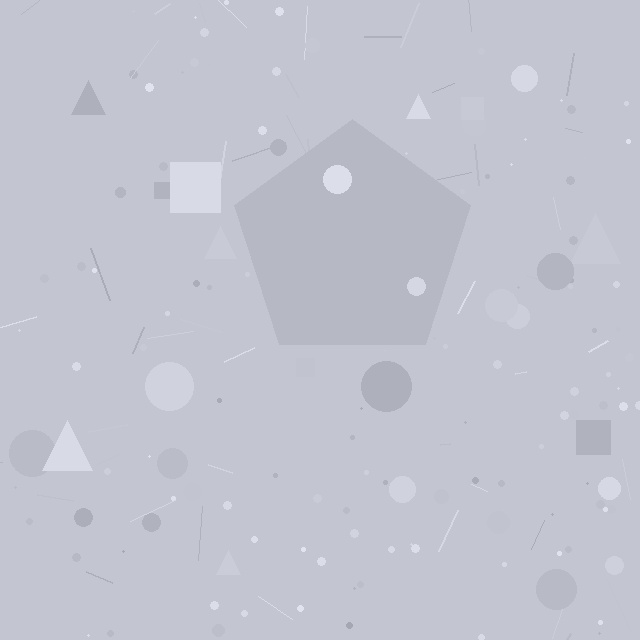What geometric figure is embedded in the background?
A pentagon is embedded in the background.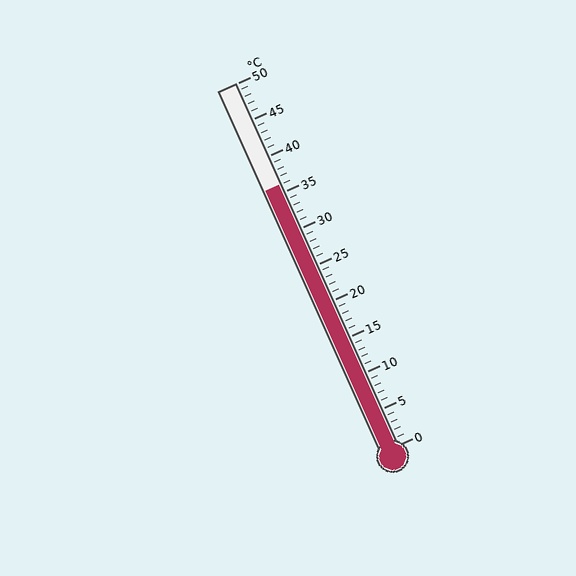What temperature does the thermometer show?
The thermometer shows approximately 36°C.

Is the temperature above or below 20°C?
The temperature is above 20°C.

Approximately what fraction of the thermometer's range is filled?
The thermometer is filled to approximately 70% of its range.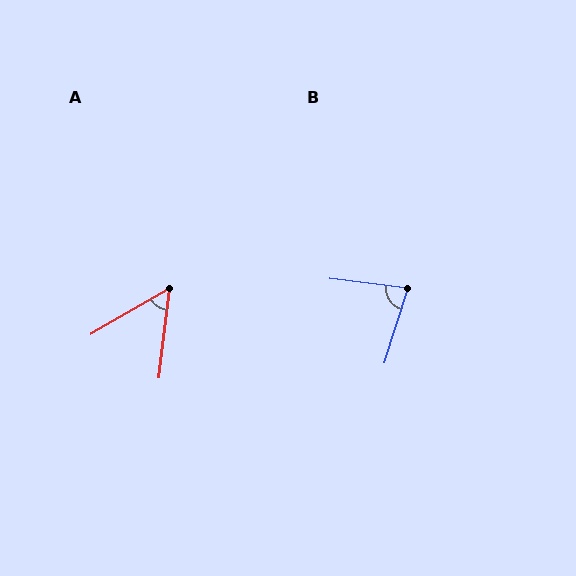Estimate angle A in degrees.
Approximately 53 degrees.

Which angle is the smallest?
A, at approximately 53 degrees.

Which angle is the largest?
B, at approximately 79 degrees.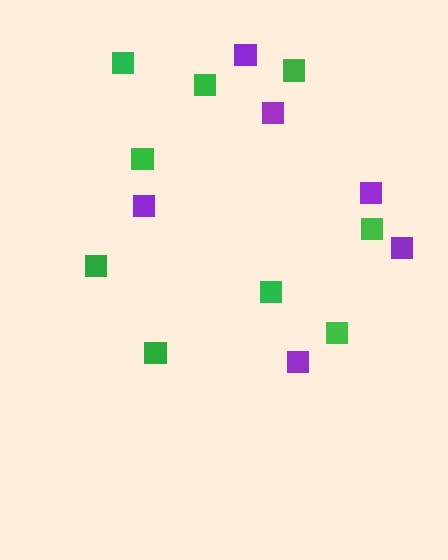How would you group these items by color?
There are 2 groups: one group of purple squares (6) and one group of green squares (9).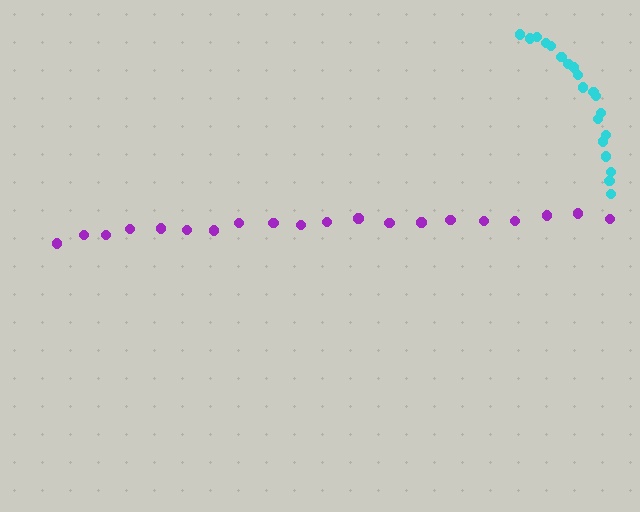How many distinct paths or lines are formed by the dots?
There are 2 distinct paths.